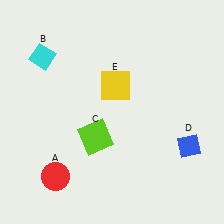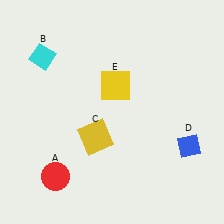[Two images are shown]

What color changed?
The square (C) changed from lime in Image 1 to yellow in Image 2.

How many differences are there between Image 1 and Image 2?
There is 1 difference between the two images.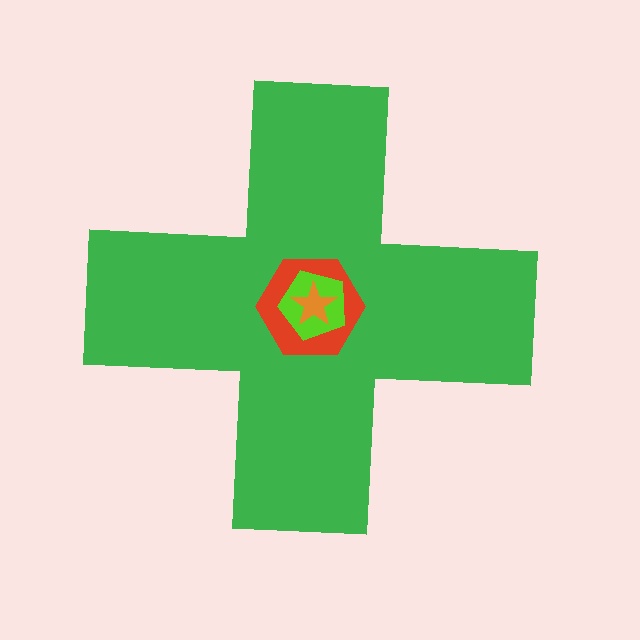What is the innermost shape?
The orange star.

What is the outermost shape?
The green cross.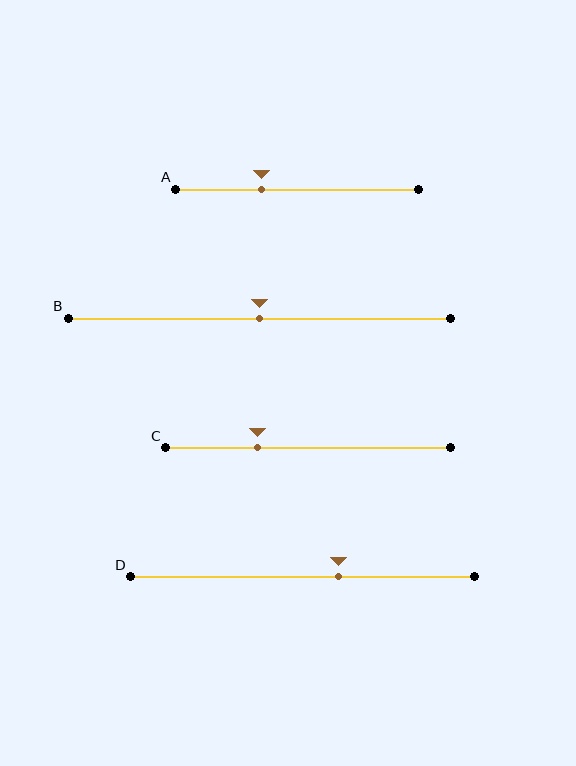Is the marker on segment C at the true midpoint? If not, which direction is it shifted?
No, the marker on segment C is shifted to the left by about 18% of the segment length.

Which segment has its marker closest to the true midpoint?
Segment B has its marker closest to the true midpoint.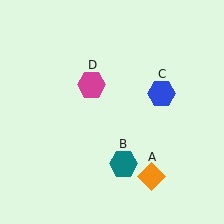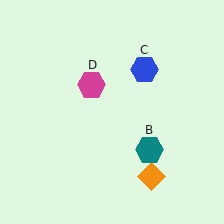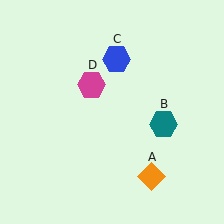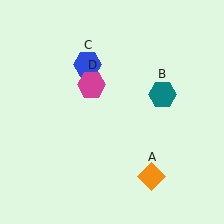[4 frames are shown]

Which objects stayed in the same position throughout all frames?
Orange diamond (object A) and magenta hexagon (object D) remained stationary.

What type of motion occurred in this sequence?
The teal hexagon (object B), blue hexagon (object C) rotated counterclockwise around the center of the scene.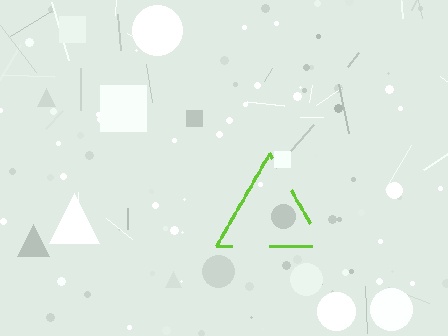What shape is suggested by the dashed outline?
The dashed outline suggests a triangle.